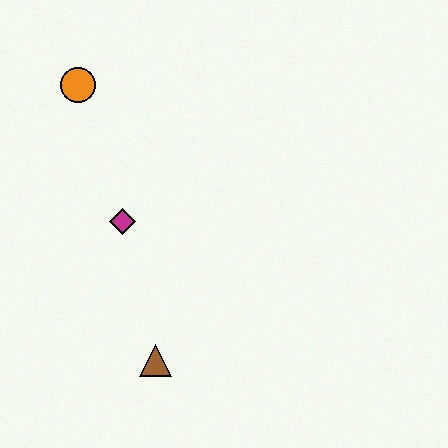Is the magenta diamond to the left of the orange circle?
No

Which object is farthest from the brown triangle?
The orange circle is farthest from the brown triangle.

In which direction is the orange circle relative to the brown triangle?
The orange circle is above the brown triangle.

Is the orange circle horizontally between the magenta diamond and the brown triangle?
No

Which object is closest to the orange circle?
The magenta diamond is closest to the orange circle.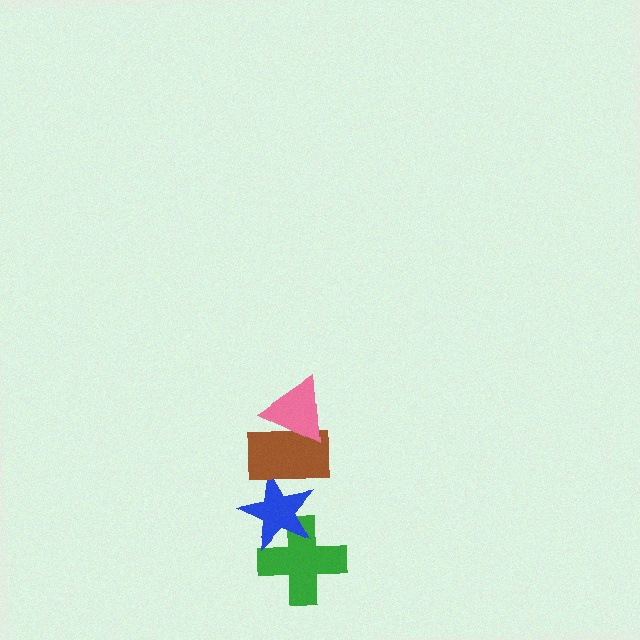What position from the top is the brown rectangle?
The brown rectangle is 2nd from the top.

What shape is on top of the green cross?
The blue star is on top of the green cross.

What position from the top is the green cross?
The green cross is 4th from the top.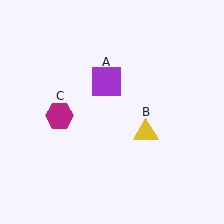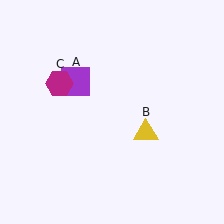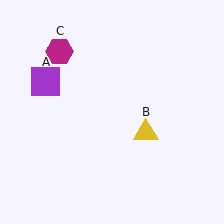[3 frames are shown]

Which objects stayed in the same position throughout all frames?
Yellow triangle (object B) remained stationary.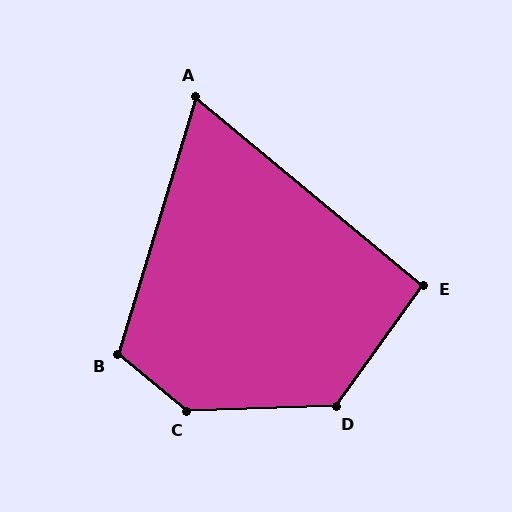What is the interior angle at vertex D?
Approximately 128 degrees (obtuse).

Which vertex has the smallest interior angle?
A, at approximately 67 degrees.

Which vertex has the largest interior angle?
C, at approximately 139 degrees.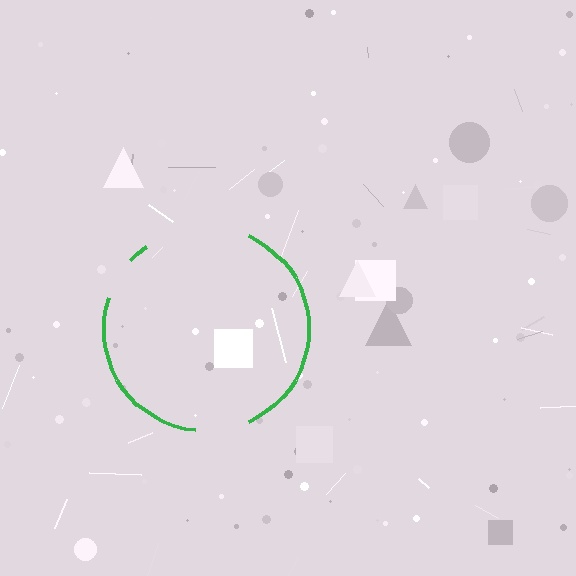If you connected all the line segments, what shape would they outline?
They would outline a circle.